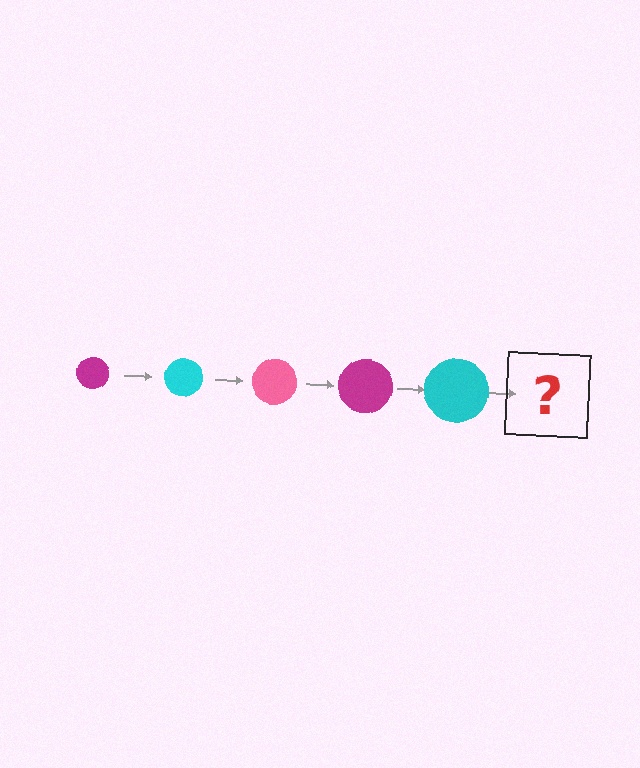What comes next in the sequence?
The next element should be a pink circle, larger than the previous one.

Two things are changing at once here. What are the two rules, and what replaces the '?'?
The two rules are that the circle grows larger each step and the color cycles through magenta, cyan, and pink. The '?' should be a pink circle, larger than the previous one.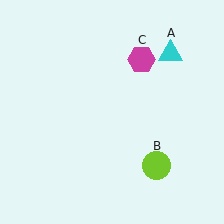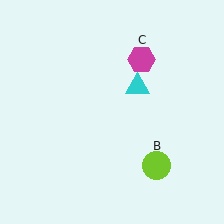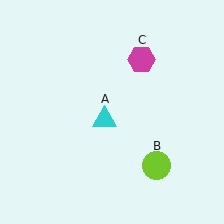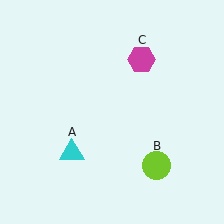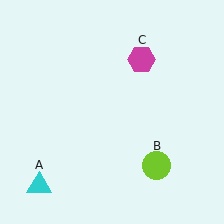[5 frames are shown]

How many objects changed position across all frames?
1 object changed position: cyan triangle (object A).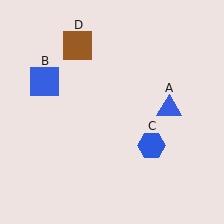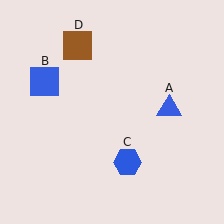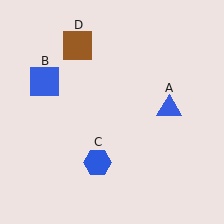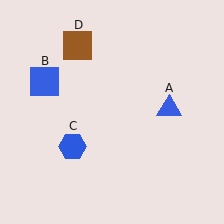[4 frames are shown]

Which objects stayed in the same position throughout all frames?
Blue triangle (object A) and blue square (object B) and brown square (object D) remained stationary.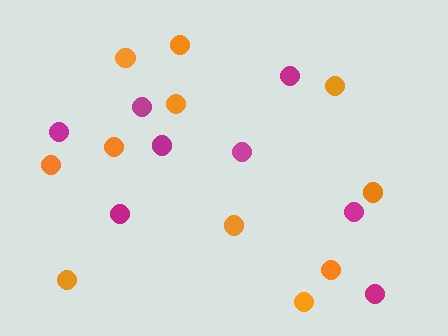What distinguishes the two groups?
There are 2 groups: one group of orange circles (11) and one group of magenta circles (8).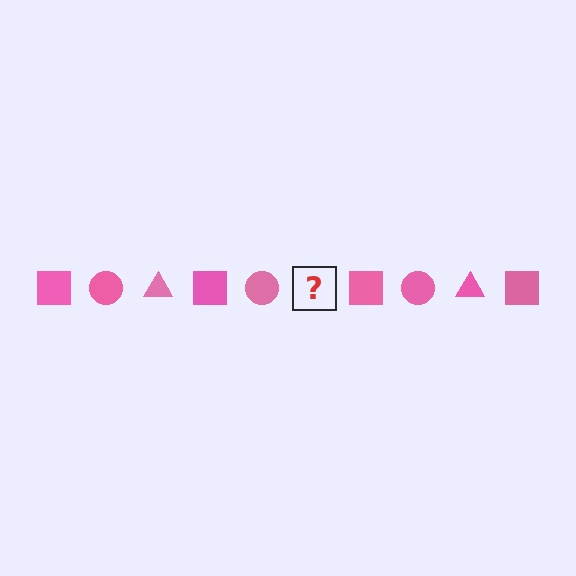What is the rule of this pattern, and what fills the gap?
The rule is that the pattern cycles through square, circle, triangle shapes in pink. The gap should be filled with a pink triangle.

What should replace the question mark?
The question mark should be replaced with a pink triangle.